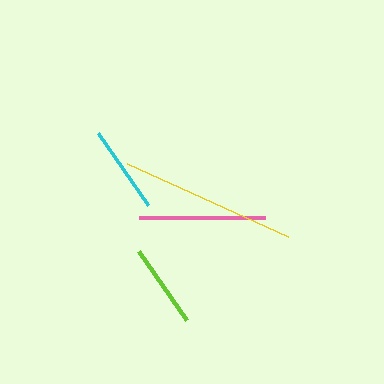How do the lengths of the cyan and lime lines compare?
The cyan and lime lines are approximately the same length.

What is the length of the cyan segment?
The cyan segment is approximately 88 pixels long.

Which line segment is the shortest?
The lime line is the shortest at approximately 84 pixels.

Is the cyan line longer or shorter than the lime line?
The cyan line is longer than the lime line.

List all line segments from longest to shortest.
From longest to shortest: yellow, pink, cyan, lime.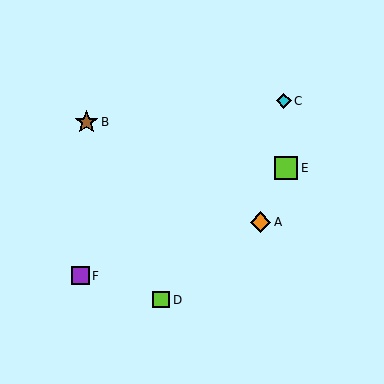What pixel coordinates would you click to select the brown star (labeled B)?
Click at (87, 122) to select the brown star B.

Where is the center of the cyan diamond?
The center of the cyan diamond is at (284, 101).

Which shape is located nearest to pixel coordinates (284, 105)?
The cyan diamond (labeled C) at (284, 101) is nearest to that location.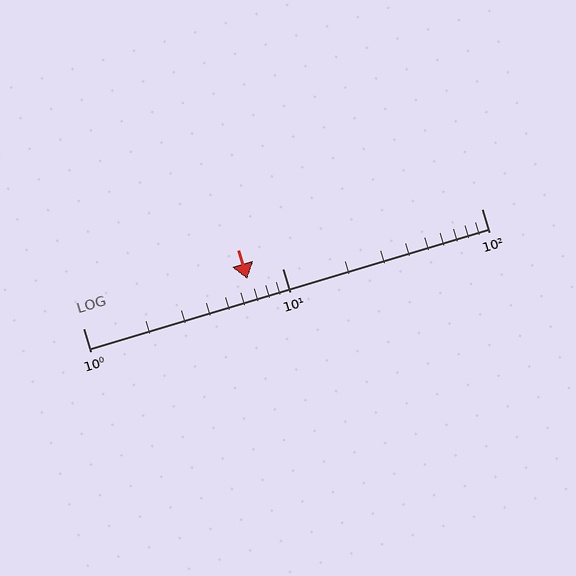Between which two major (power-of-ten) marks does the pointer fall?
The pointer is between 1 and 10.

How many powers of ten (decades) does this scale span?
The scale spans 2 decades, from 1 to 100.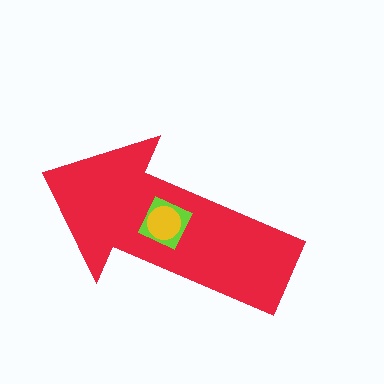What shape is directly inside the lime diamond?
The yellow circle.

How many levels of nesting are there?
3.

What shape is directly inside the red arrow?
The lime diamond.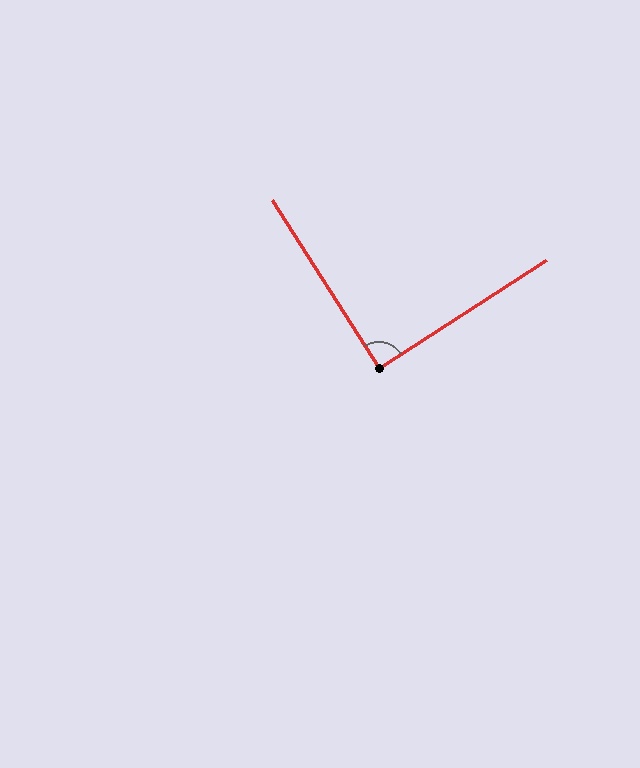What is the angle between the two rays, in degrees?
Approximately 90 degrees.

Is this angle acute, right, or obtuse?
It is approximately a right angle.